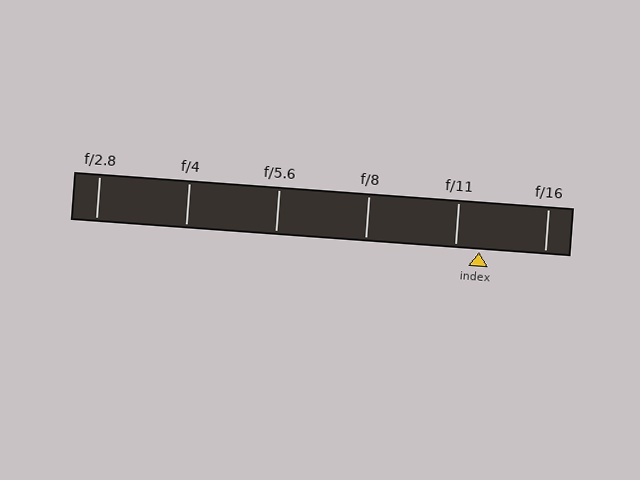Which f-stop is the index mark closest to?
The index mark is closest to f/11.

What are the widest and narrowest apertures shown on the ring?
The widest aperture shown is f/2.8 and the narrowest is f/16.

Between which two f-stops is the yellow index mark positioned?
The index mark is between f/11 and f/16.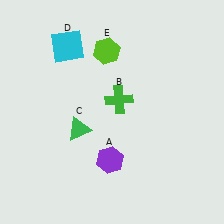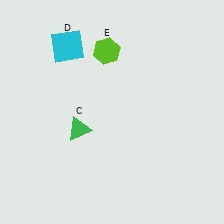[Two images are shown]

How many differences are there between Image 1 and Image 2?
There are 2 differences between the two images.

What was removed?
The green cross (B), the purple hexagon (A) were removed in Image 2.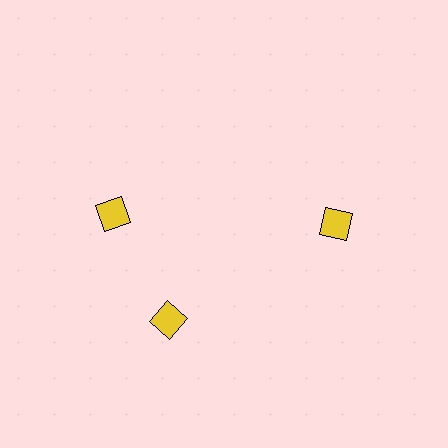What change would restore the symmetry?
The symmetry would be restored by rotating it back into even spacing with its neighbors so that all 3 diamonds sit at equal angles and equal distance from the center.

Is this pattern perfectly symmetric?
No. The 3 yellow diamonds are arranged in a ring, but one element near the 11 o'clock position is rotated out of alignment along the ring, breaking the 3-fold rotational symmetry.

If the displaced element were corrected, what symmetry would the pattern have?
It would have 3-fold rotational symmetry — the pattern would map onto itself every 120 degrees.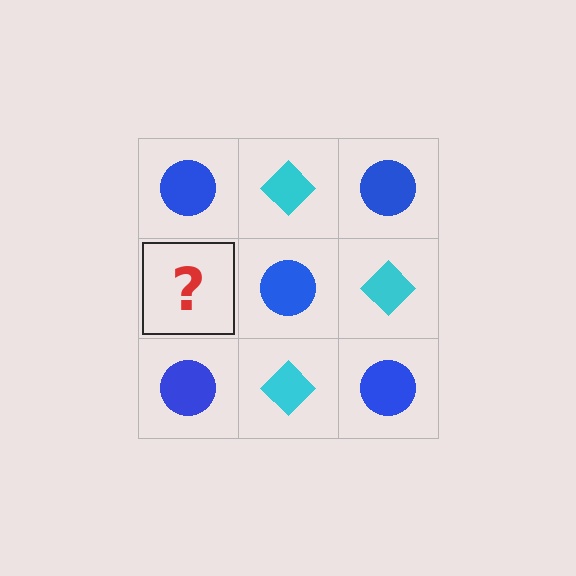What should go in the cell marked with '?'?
The missing cell should contain a cyan diamond.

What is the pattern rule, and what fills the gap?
The rule is that it alternates blue circle and cyan diamond in a checkerboard pattern. The gap should be filled with a cyan diamond.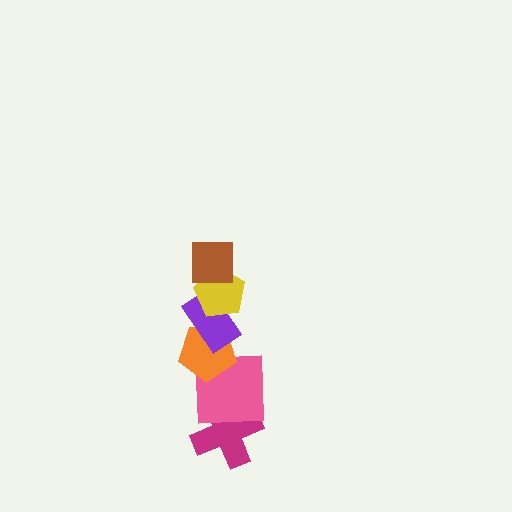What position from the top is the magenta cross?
The magenta cross is 6th from the top.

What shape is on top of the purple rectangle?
The yellow pentagon is on top of the purple rectangle.